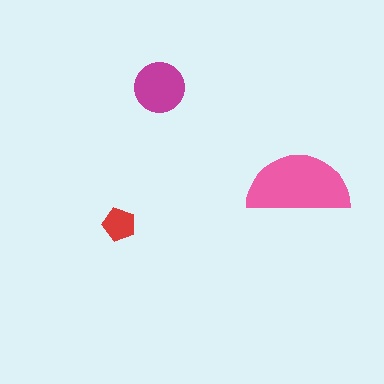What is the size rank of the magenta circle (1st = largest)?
2nd.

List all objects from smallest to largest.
The red pentagon, the magenta circle, the pink semicircle.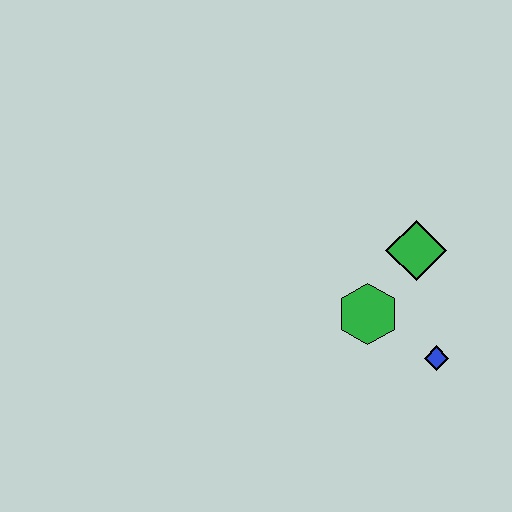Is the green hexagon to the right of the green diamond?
No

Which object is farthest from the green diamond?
The blue diamond is farthest from the green diamond.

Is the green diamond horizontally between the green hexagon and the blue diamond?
Yes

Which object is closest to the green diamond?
The green hexagon is closest to the green diamond.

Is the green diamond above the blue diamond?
Yes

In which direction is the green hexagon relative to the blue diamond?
The green hexagon is to the left of the blue diamond.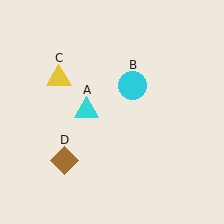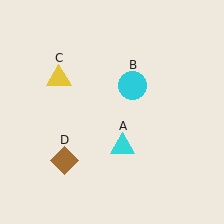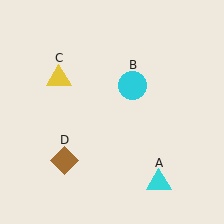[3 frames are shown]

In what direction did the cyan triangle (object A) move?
The cyan triangle (object A) moved down and to the right.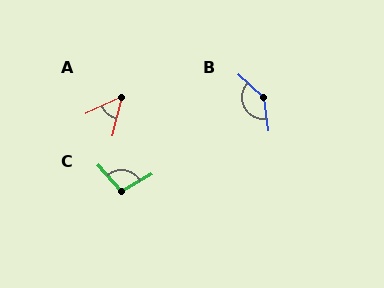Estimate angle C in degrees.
Approximately 102 degrees.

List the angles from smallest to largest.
A (52°), C (102°), B (141°).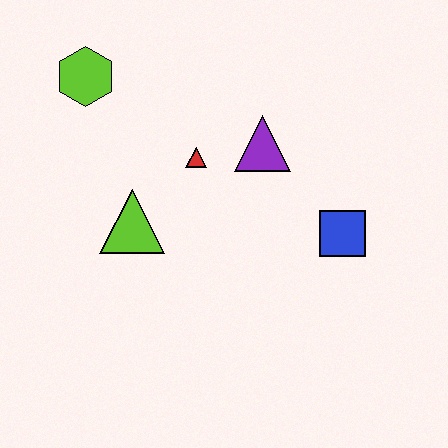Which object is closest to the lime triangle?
The red triangle is closest to the lime triangle.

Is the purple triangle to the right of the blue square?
No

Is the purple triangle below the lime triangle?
No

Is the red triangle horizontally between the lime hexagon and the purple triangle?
Yes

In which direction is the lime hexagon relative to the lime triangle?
The lime hexagon is above the lime triangle.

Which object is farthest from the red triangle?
The blue square is farthest from the red triangle.